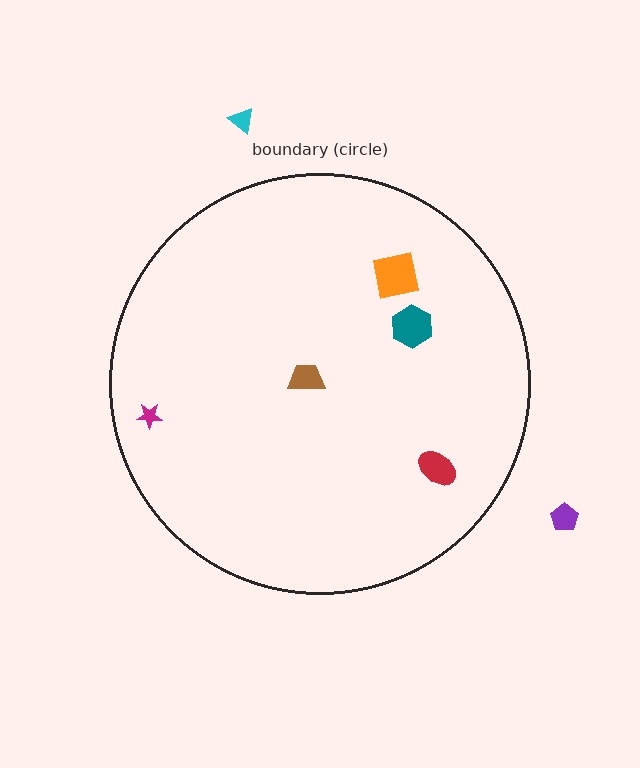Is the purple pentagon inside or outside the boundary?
Outside.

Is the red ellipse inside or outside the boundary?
Inside.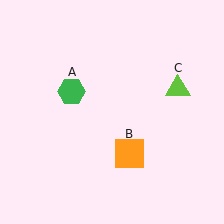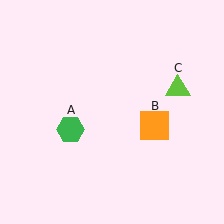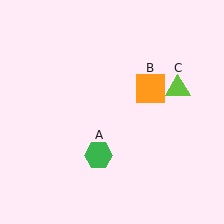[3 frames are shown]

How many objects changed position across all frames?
2 objects changed position: green hexagon (object A), orange square (object B).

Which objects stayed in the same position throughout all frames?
Lime triangle (object C) remained stationary.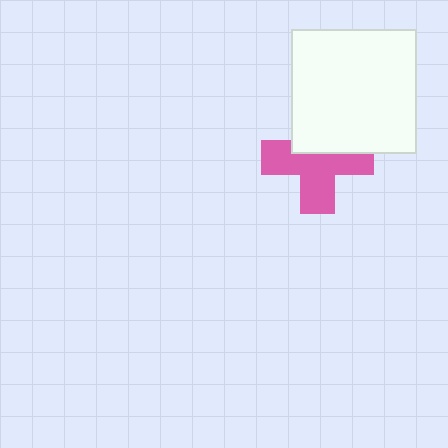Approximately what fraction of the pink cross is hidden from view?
Roughly 37% of the pink cross is hidden behind the white square.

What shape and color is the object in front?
The object in front is a white square.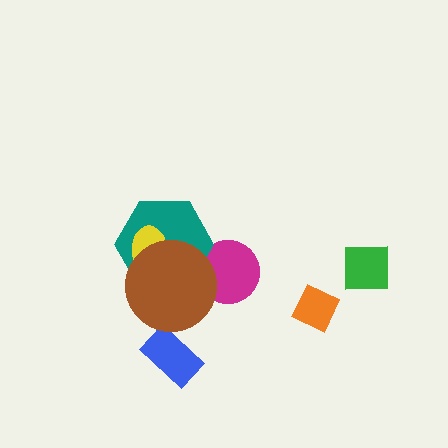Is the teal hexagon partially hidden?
Yes, it is partially covered by another shape.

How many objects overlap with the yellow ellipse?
2 objects overlap with the yellow ellipse.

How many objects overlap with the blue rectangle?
0 objects overlap with the blue rectangle.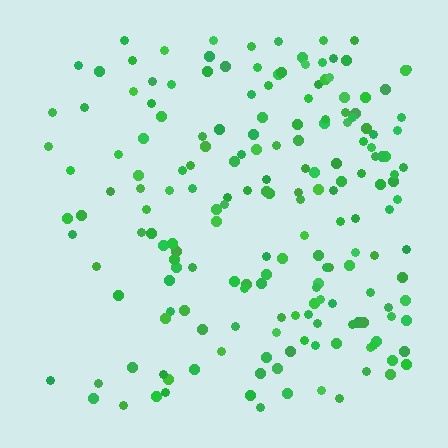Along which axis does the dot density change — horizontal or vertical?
Horizontal.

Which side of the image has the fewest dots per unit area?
The left.